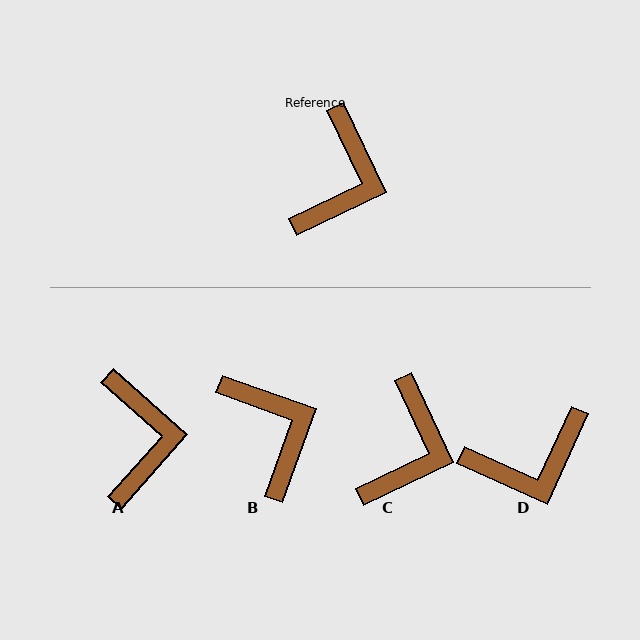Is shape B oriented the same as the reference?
No, it is off by about 45 degrees.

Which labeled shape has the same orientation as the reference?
C.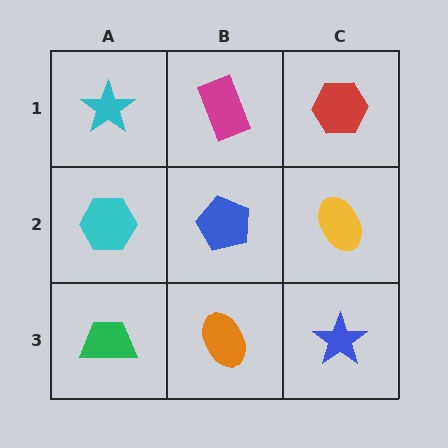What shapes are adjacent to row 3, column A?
A cyan hexagon (row 2, column A), an orange ellipse (row 3, column B).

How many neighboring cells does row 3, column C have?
2.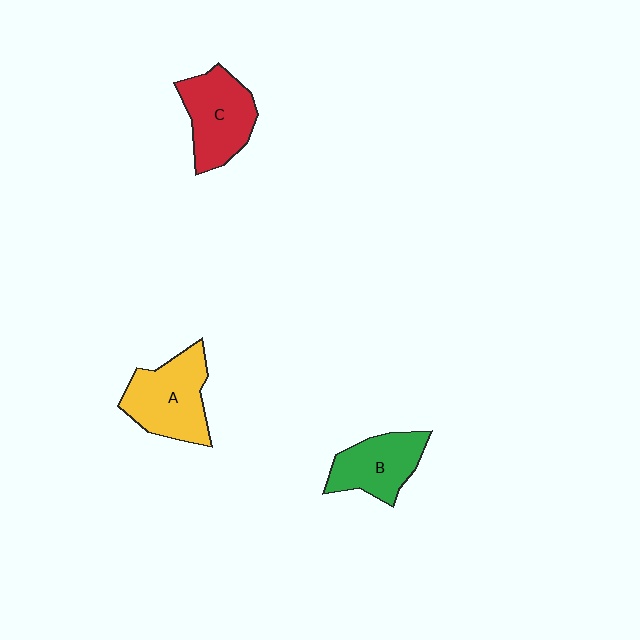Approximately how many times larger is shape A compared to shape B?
Approximately 1.3 times.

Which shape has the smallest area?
Shape B (green).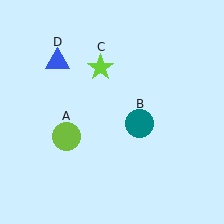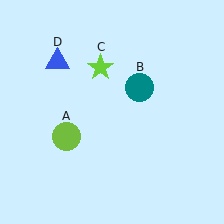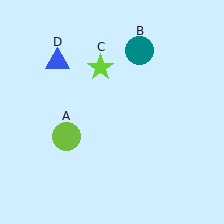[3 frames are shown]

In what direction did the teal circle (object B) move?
The teal circle (object B) moved up.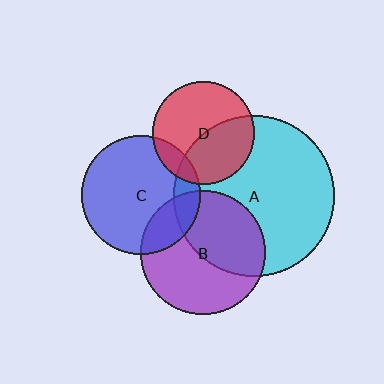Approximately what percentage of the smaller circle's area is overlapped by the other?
Approximately 15%.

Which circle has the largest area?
Circle A (cyan).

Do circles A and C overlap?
Yes.